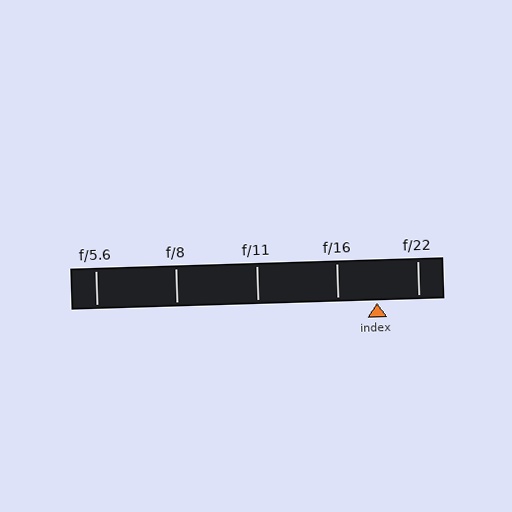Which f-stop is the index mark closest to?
The index mark is closest to f/16.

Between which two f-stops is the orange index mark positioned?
The index mark is between f/16 and f/22.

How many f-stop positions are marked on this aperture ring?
There are 5 f-stop positions marked.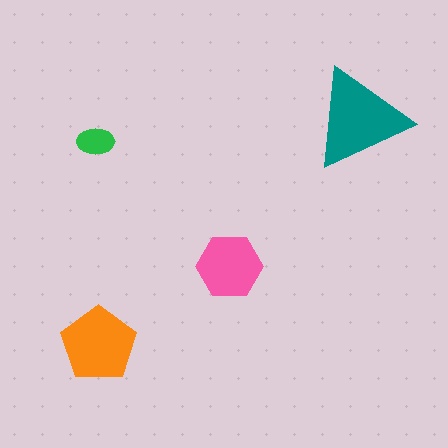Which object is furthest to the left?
The green ellipse is leftmost.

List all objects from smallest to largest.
The green ellipse, the pink hexagon, the orange pentagon, the teal triangle.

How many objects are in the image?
There are 4 objects in the image.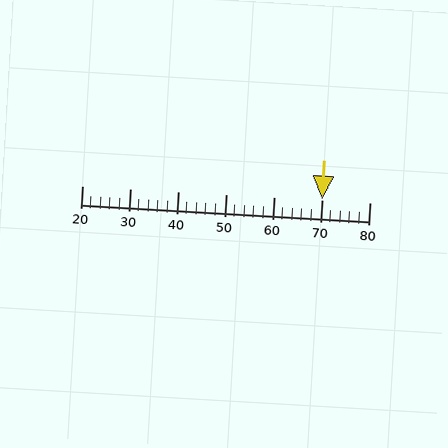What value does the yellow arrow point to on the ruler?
The yellow arrow points to approximately 70.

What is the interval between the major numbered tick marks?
The major tick marks are spaced 10 units apart.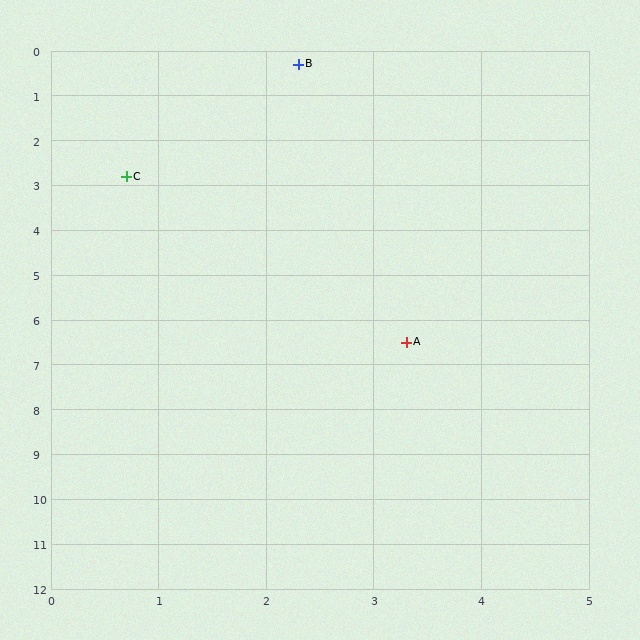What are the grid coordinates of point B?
Point B is at approximately (2.3, 0.3).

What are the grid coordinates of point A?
Point A is at approximately (3.3, 6.5).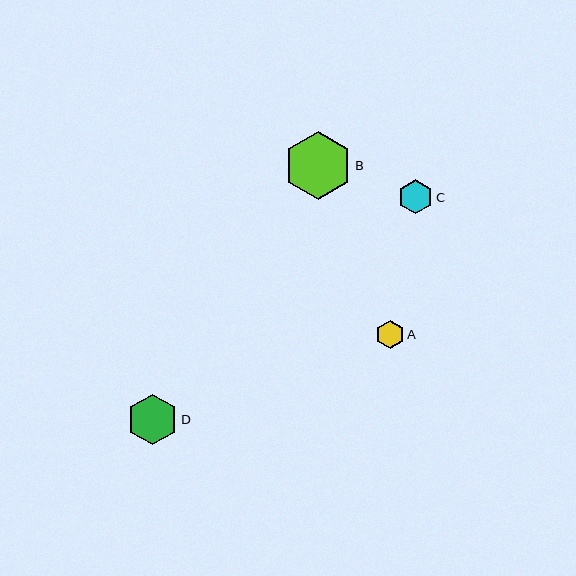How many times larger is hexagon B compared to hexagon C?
Hexagon B is approximately 2.0 times the size of hexagon C.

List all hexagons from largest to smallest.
From largest to smallest: B, D, C, A.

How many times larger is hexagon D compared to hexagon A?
Hexagon D is approximately 1.8 times the size of hexagon A.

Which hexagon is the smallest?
Hexagon A is the smallest with a size of approximately 29 pixels.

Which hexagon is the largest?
Hexagon B is the largest with a size of approximately 68 pixels.